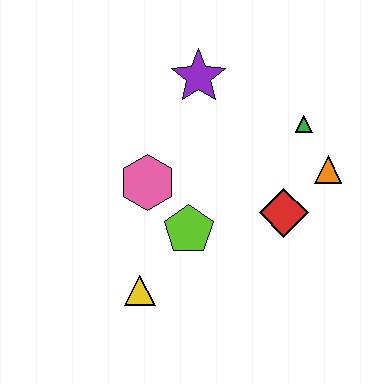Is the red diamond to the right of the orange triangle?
No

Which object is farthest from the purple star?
The yellow triangle is farthest from the purple star.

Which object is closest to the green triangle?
The orange triangle is closest to the green triangle.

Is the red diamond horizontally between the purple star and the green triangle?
Yes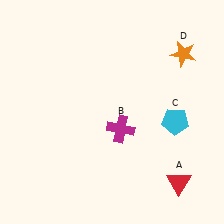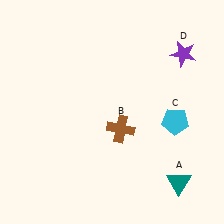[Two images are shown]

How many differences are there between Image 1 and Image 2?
There are 3 differences between the two images.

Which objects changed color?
A changed from red to teal. B changed from magenta to brown. D changed from orange to purple.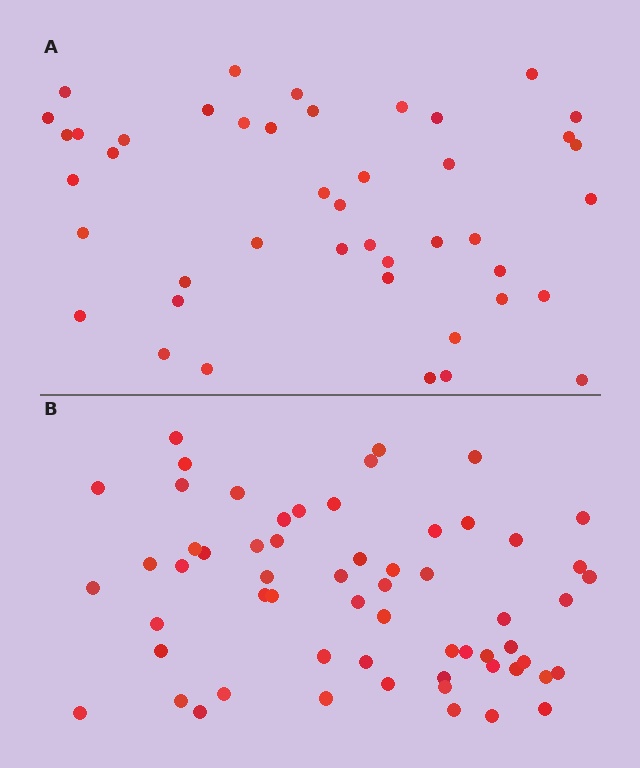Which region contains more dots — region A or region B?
Region B (the bottom region) has more dots.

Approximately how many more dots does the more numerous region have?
Region B has approximately 15 more dots than region A.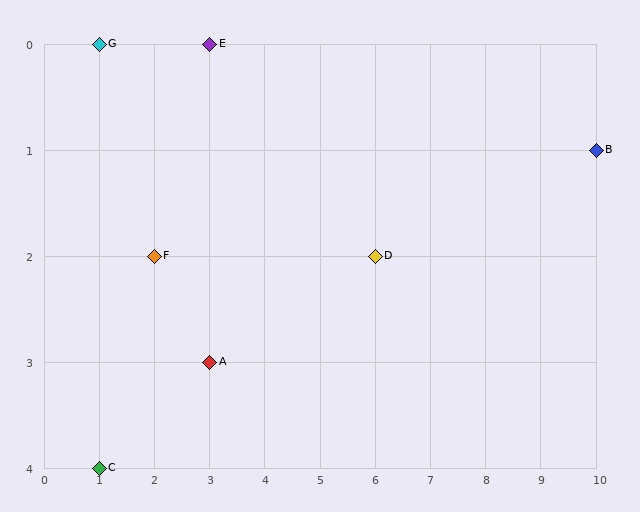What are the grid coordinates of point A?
Point A is at grid coordinates (3, 3).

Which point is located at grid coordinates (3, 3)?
Point A is at (3, 3).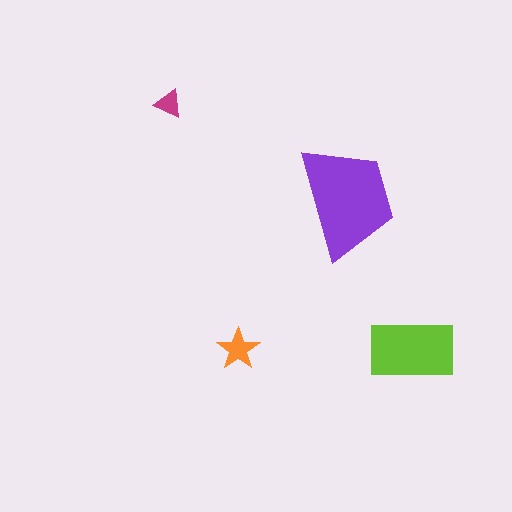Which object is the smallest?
The magenta triangle.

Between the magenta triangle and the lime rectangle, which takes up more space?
The lime rectangle.